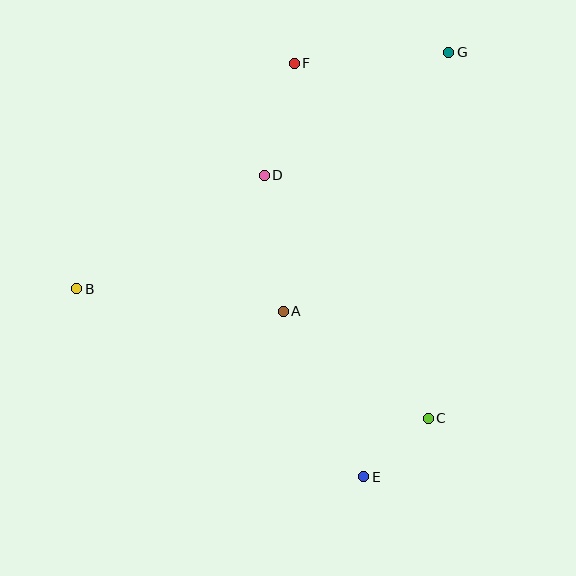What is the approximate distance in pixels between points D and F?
The distance between D and F is approximately 116 pixels.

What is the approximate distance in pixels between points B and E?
The distance between B and E is approximately 343 pixels.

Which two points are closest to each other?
Points C and E are closest to each other.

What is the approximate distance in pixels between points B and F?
The distance between B and F is approximately 313 pixels.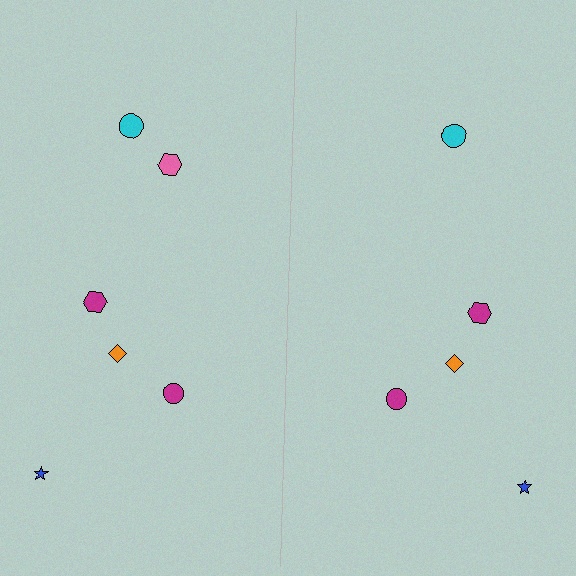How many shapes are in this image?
There are 11 shapes in this image.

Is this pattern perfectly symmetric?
No, the pattern is not perfectly symmetric. A pink hexagon is missing from the right side.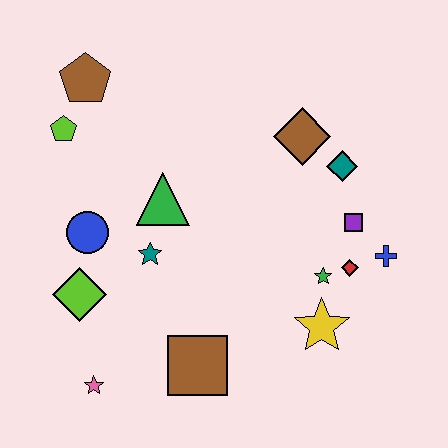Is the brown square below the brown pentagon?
Yes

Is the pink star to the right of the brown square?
No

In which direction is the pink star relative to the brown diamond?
The pink star is below the brown diamond.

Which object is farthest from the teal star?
The blue cross is farthest from the teal star.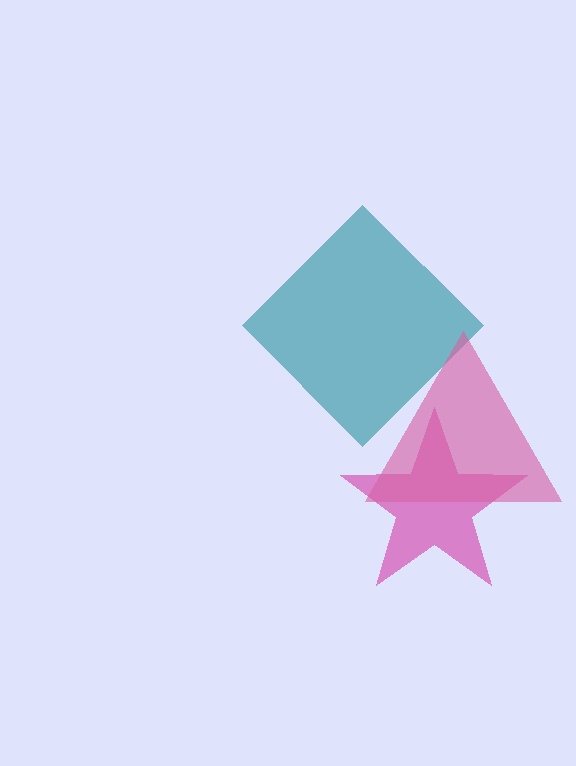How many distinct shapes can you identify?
There are 3 distinct shapes: a teal diamond, a magenta star, a pink triangle.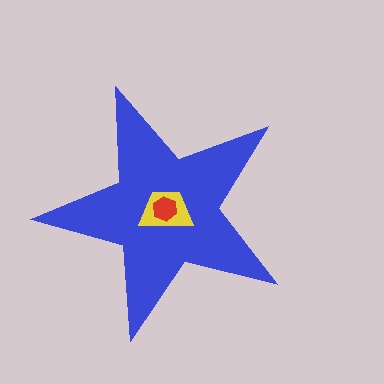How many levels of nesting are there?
3.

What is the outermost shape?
The blue star.